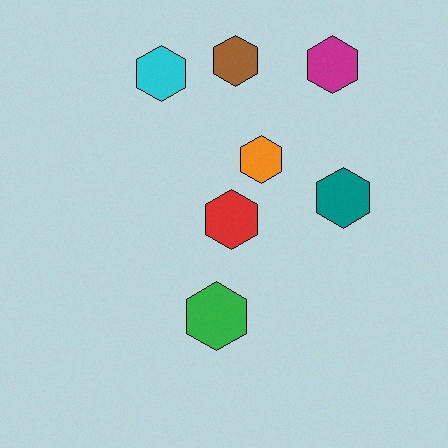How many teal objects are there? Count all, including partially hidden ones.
There is 1 teal object.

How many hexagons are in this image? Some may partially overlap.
There are 7 hexagons.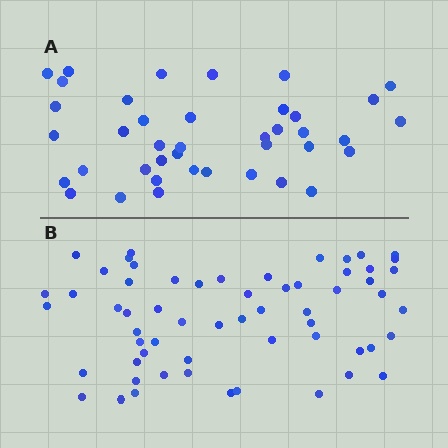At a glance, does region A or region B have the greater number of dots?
Region B (the bottom region) has more dots.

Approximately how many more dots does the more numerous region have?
Region B has approximately 20 more dots than region A.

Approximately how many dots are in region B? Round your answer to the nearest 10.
About 60 dots.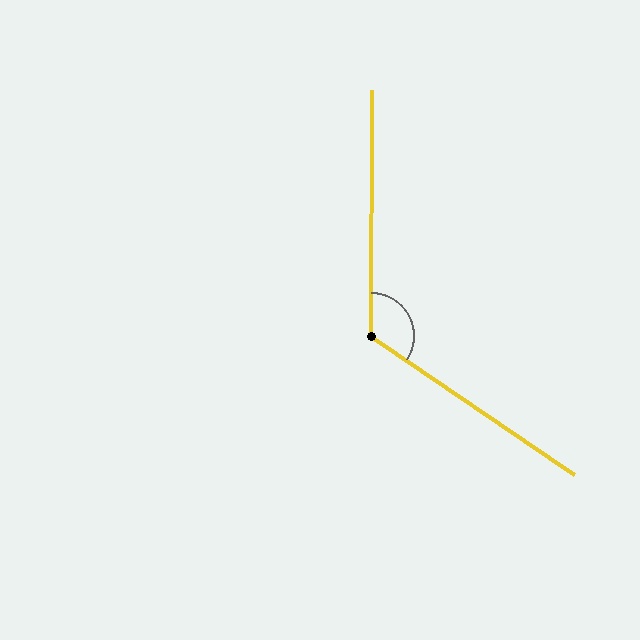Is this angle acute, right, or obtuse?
It is obtuse.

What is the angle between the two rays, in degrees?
Approximately 124 degrees.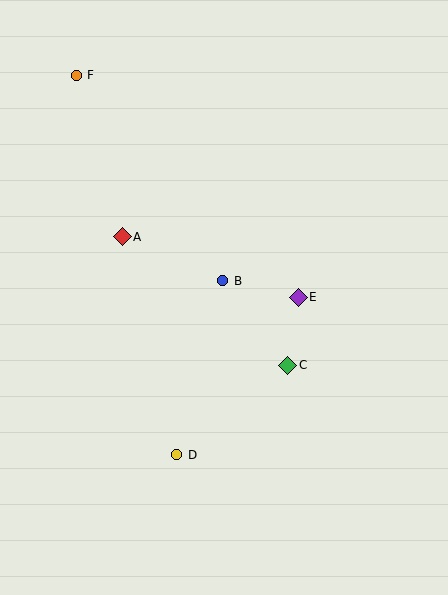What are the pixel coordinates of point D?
Point D is at (177, 455).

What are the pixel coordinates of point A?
Point A is at (122, 237).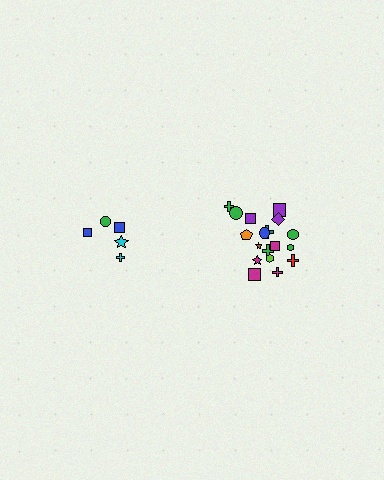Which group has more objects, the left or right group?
The right group.